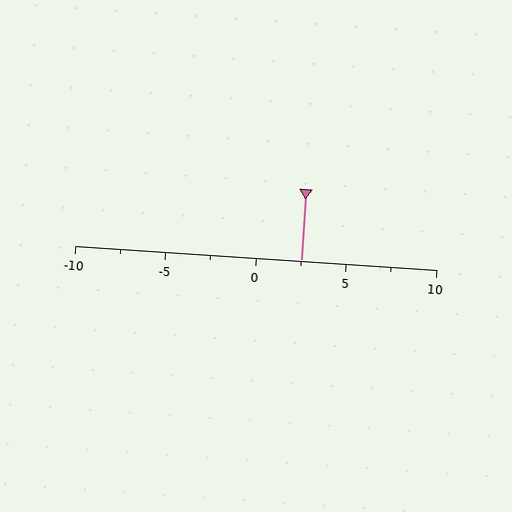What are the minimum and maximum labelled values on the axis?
The axis runs from -10 to 10.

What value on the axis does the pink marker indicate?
The marker indicates approximately 2.5.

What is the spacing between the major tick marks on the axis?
The major ticks are spaced 5 apart.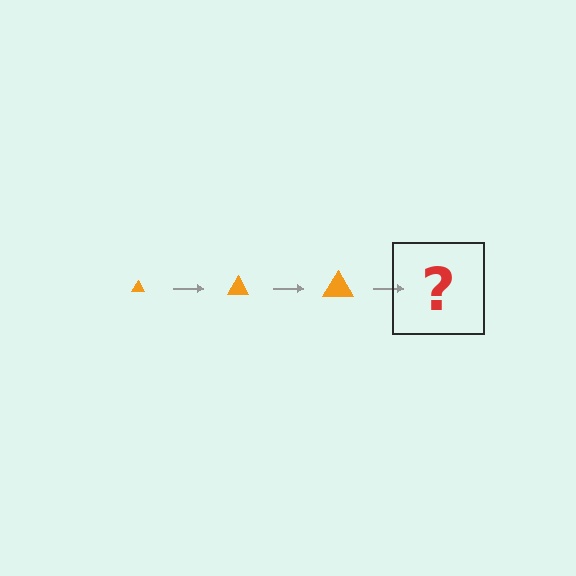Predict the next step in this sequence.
The next step is an orange triangle, larger than the previous one.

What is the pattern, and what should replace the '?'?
The pattern is that the triangle gets progressively larger each step. The '?' should be an orange triangle, larger than the previous one.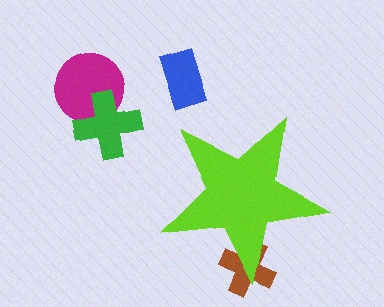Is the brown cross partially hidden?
Yes, the brown cross is partially hidden behind the lime star.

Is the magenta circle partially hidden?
No, the magenta circle is fully visible.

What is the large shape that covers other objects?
A lime star.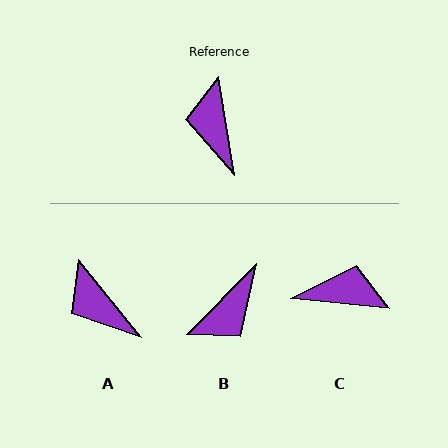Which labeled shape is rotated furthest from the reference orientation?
B, about 126 degrees away.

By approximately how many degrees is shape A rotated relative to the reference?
Approximately 30 degrees counter-clockwise.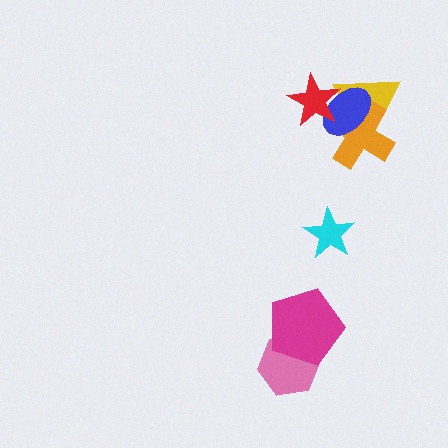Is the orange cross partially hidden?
Yes, it is partially covered by another shape.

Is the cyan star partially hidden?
No, no other shape covers it.